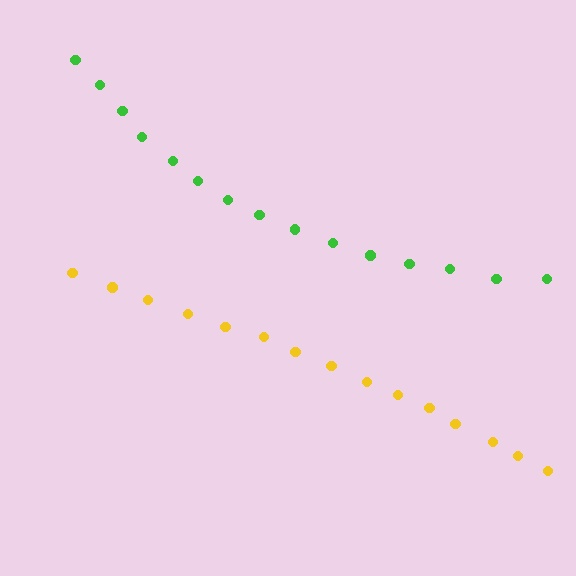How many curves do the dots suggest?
There are 2 distinct paths.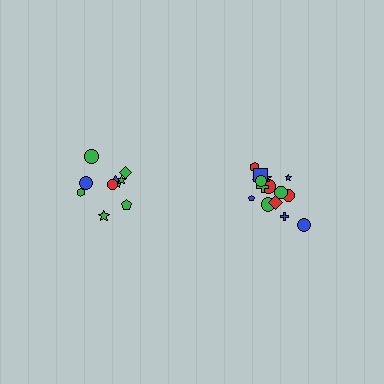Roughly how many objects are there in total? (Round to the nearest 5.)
Roughly 25 objects in total.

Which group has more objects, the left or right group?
The right group.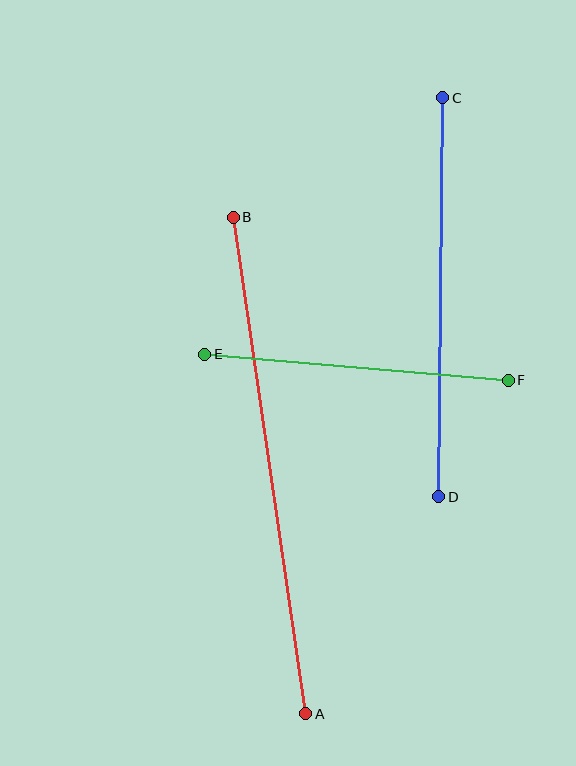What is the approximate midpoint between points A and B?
The midpoint is at approximately (269, 465) pixels.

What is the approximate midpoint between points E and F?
The midpoint is at approximately (357, 367) pixels.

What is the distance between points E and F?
The distance is approximately 304 pixels.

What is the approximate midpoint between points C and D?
The midpoint is at approximately (441, 297) pixels.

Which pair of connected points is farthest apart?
Points A and B are farthest apart.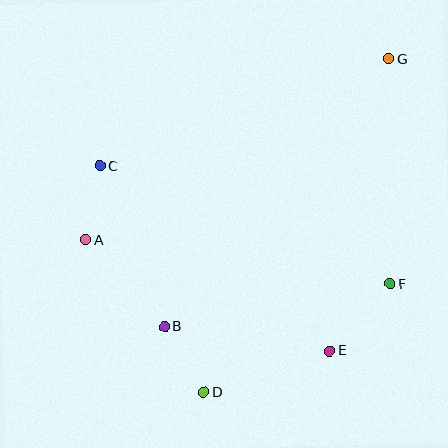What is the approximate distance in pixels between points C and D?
The distance between C and D is approximately 249 pixels.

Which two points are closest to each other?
Points A and C are closest to each other.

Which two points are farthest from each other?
Points D and G are farthest from each other.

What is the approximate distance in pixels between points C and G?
The distance between C and G is approximately 308 pixels.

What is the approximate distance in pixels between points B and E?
The distance between B and E is approximately 167 pixels.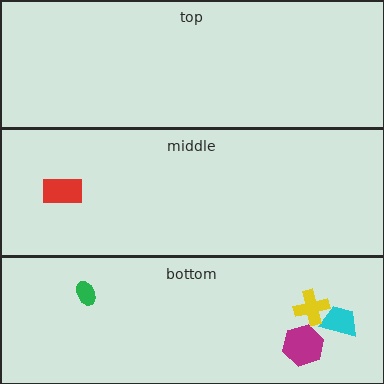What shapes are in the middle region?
The red rectangle.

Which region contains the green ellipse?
The bottom region.